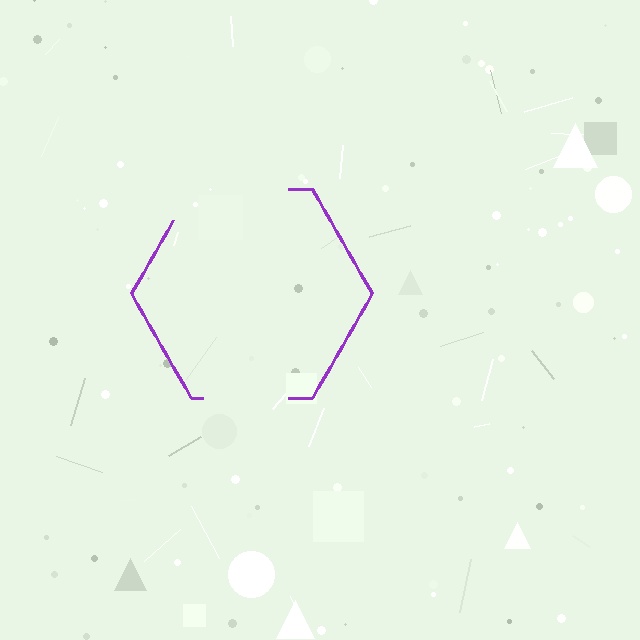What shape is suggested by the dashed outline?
The dashed outline suggests a hexagon.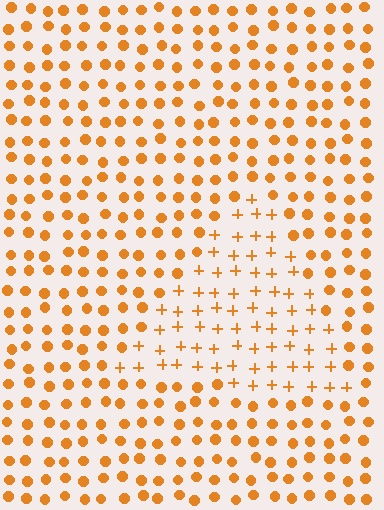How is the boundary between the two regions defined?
The boundary is defined by a change in element shape: plus signs inside vs. circles outside. All elements share the same color and spacing.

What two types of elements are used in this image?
The image uses plus signs inside the triangle region and circles outside it.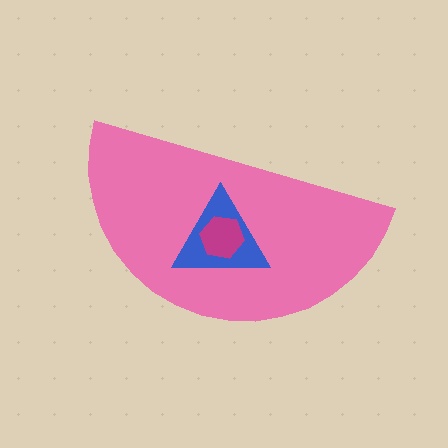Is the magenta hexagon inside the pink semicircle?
Yes.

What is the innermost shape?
The magenta hexagon.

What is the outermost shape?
The pink semicircle.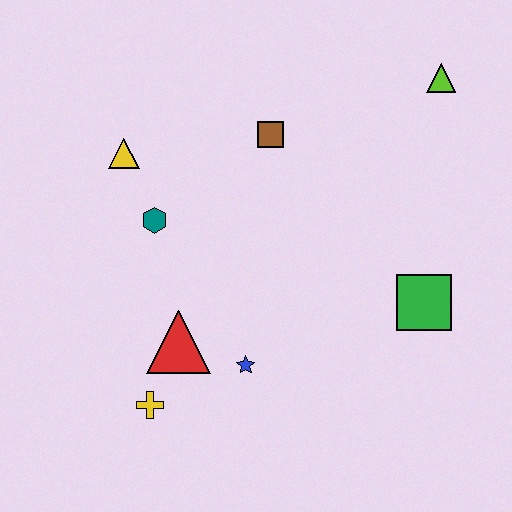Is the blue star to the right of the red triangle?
Yes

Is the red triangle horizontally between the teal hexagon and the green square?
Yes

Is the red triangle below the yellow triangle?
Yes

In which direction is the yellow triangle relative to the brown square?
The yellow triangle is to the left of the brown square.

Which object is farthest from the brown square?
The yellow cross is farthest from the brown square.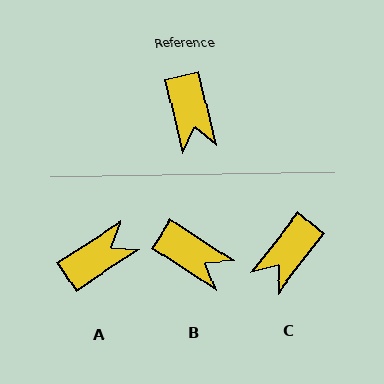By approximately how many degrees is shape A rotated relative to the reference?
Approximately 109 degrees counter-clockwise.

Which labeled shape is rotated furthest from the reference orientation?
A, about 109 degrees away.